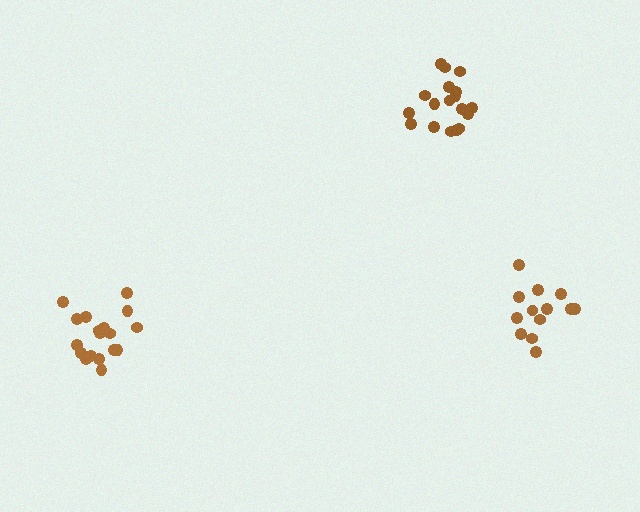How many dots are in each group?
Group 1: 13 dots, Group 2: 18 dots, Group 3: 18 dots (49 total).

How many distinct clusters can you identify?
There are 3 distinct clusters.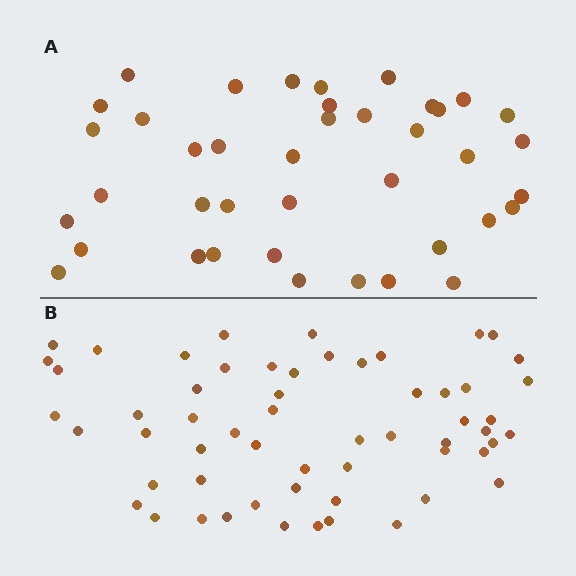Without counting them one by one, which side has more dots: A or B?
Region B (the bottom region) has more dots.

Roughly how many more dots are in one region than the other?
Region B has approximately 20 more dots than region A.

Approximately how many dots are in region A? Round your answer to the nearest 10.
About 40 dots.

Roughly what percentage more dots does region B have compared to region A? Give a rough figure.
About 45% more.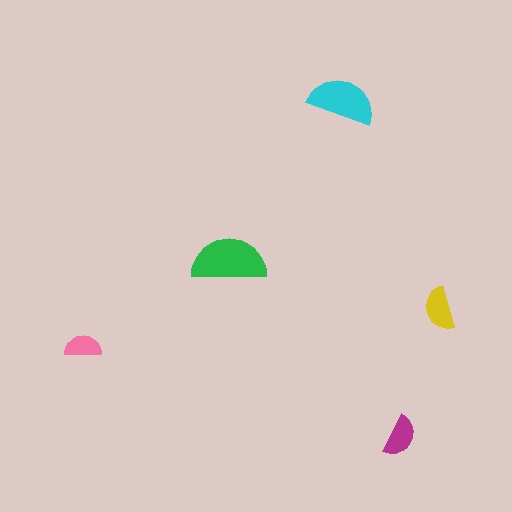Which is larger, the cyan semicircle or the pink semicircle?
The cyan one.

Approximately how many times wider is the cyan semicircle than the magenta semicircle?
About 1.5 times wider.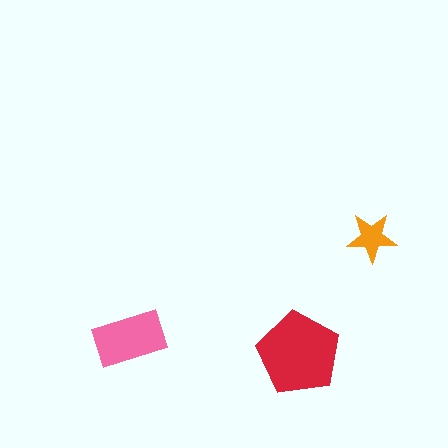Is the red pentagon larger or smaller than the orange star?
Larger.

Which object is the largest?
The red pentagon.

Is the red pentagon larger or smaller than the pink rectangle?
Larger.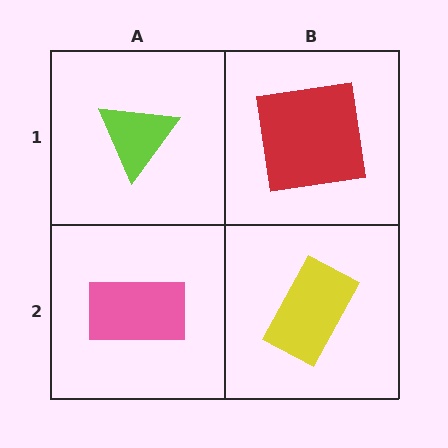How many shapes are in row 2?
2 shapes.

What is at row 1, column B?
A red square.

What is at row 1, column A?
A lime triangle.